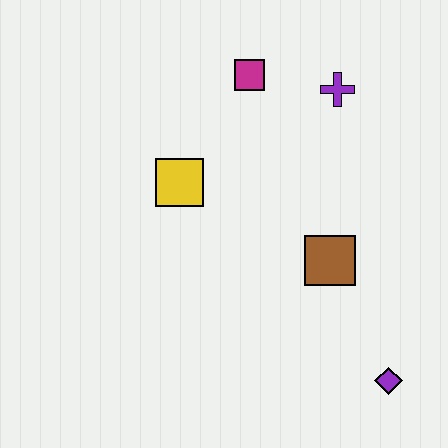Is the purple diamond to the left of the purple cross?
No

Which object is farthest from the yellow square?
The purple diamond is farthest from the yellow square.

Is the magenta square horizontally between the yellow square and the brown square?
Yes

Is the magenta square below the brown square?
No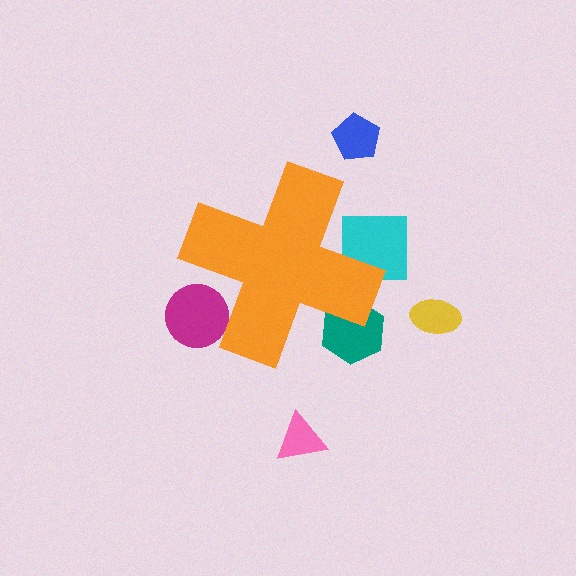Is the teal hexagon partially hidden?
Yes, the teal hexagon is partially hidden behind the orange cross.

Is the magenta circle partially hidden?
Yes, the magenta circle is partially hidden behind the orange cross.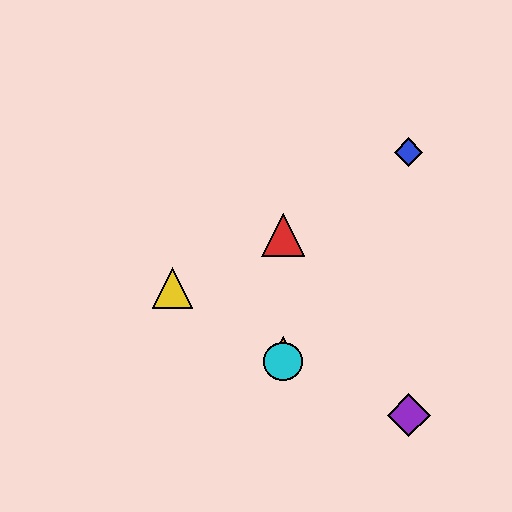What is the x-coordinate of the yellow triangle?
The yellow triangle is at x≈173.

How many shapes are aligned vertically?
4 shapes (the red triangle, the green circle, the orange triangle, the cyan circle) are aligned vertically.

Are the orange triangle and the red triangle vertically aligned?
Yes, both are at x≈283.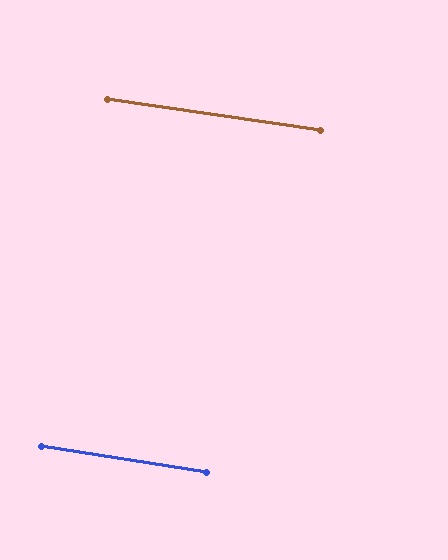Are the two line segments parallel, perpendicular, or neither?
Parallel — their directions differ by only 0.9°.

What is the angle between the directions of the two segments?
Approximately 1 degree.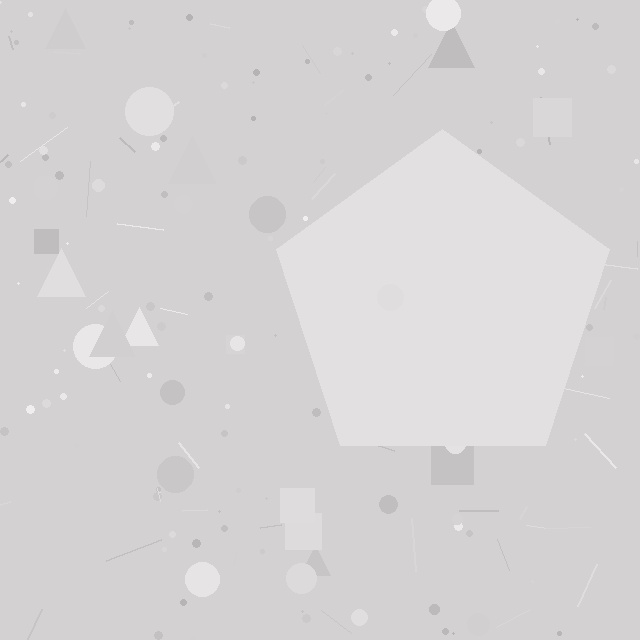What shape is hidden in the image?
A pentagon is hidden in the image.